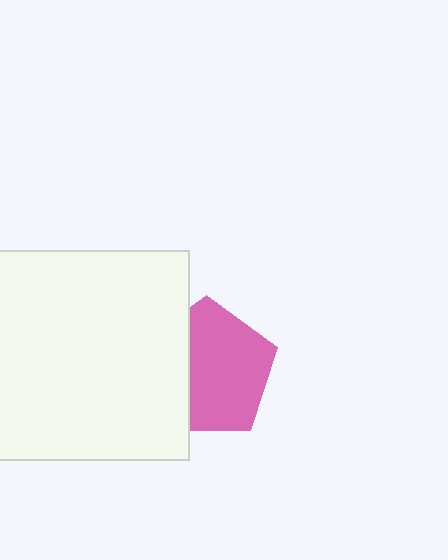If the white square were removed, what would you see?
You would see the complete pink pentagon.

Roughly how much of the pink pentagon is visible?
Most of it is visible (roughly 66%).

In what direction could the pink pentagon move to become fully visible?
The pink pentagon could move right. That would shift it out from behind the white square entirely.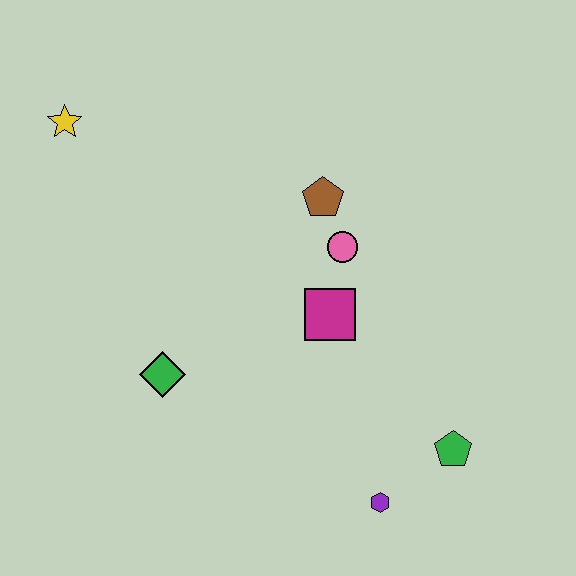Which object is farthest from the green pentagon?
The yellow star is farthest from the green pentagon.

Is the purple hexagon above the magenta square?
No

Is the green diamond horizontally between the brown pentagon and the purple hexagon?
No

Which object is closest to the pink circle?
The brown pentagon is closest to the pink circle.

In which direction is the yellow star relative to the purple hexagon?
The yellow star is above the purple hexagon.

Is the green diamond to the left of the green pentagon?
Yes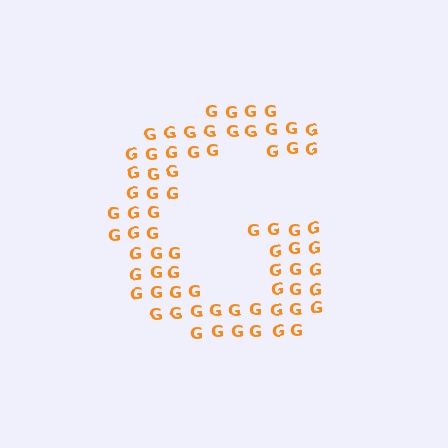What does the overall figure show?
The overall figure shows the letter G.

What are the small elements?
The small elements are letter G's.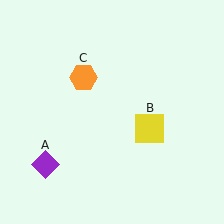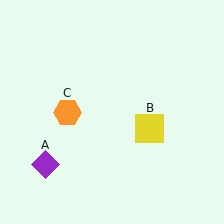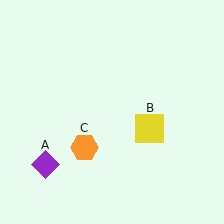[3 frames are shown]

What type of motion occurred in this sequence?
The orange hexagon (object C) rotated counterclockwise around the center of the scene.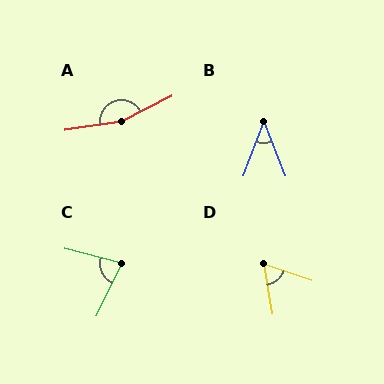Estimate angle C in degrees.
Approximately 79 degrees.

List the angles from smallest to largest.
B (41°), D (61°), C (79°), A (162°).